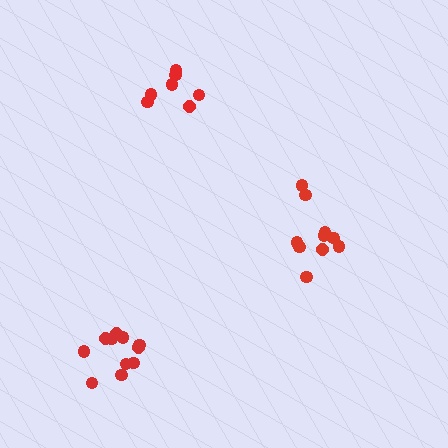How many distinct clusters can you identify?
There are 3 distinct clusters.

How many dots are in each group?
Group 1: 10 dots, Group 2: 7 dots, Group 3: 11 dots (28 total).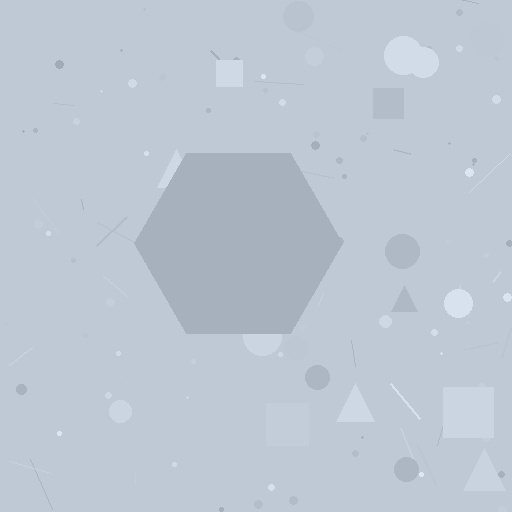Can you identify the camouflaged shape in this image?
The camouflaged shape is a hexagon.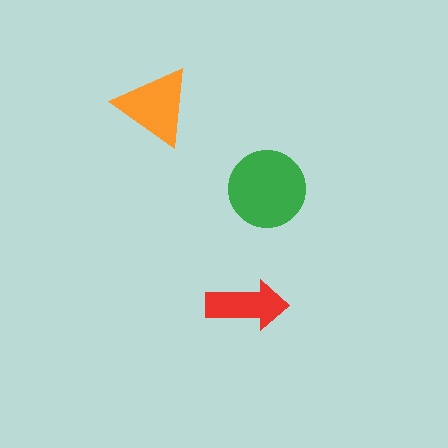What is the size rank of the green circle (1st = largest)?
1st.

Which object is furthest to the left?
The orange triangle is leftmost.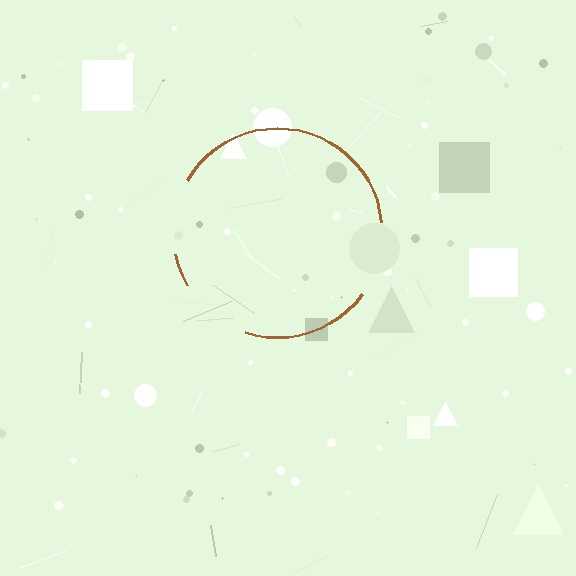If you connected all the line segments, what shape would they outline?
They would outline a circle.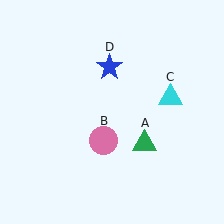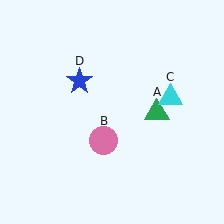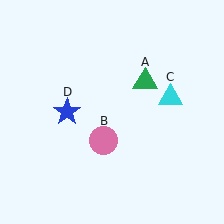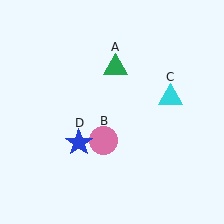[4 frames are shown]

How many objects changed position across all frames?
2 objects changed position: green triangle (object A), blue star (object D).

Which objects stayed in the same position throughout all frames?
Pink circle (object B) and cyan triangle (object C) remained stationary.